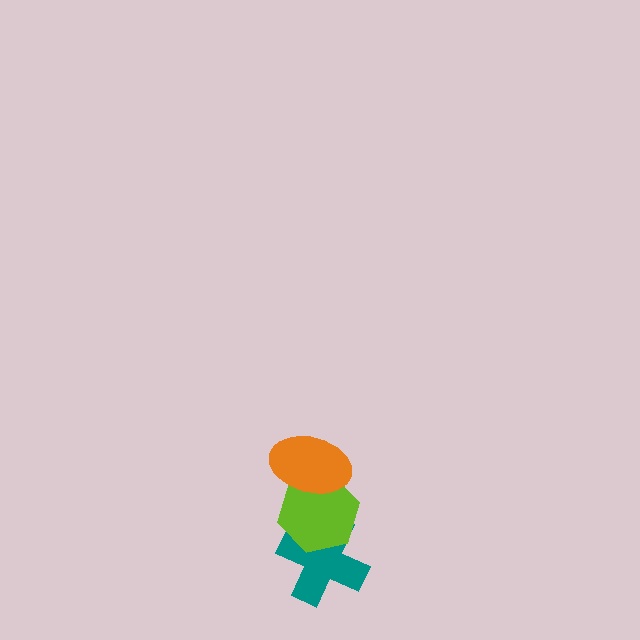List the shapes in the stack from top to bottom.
From top to bottom: the orange ellipse, the lime hexagon, the teal cross.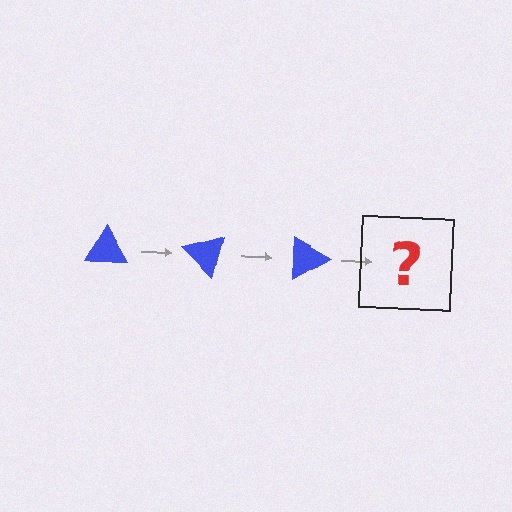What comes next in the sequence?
The next element should be a blue triangle rotated 135 degrees.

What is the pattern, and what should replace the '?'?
The pattern is that the triangle rotates 45 degrees each step. The '?' should be a blue triangle rotated 135 degrees.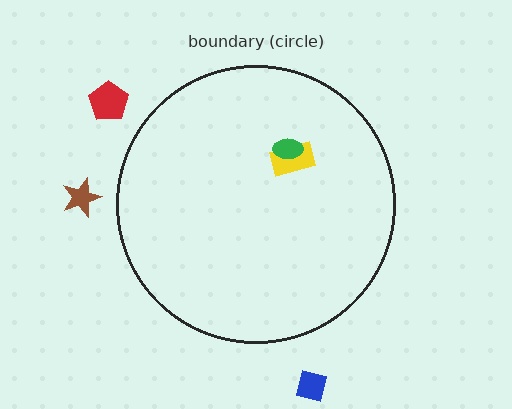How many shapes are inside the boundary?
2 inside, 3 outside.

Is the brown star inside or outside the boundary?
Outside.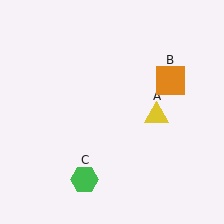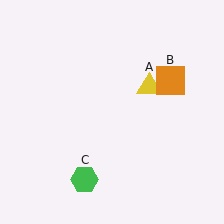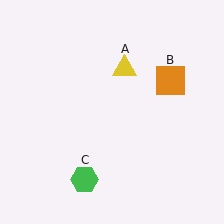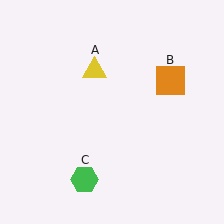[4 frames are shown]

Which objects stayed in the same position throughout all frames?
Orange square (object B) and green hexagon (object C) remained stationary.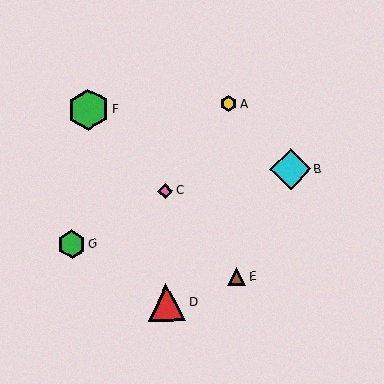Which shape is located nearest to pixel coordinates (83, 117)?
The green hexagon (labeled F) at (88, 110) is nearest to that location.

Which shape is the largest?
The green hexagon (labeled F) is the largest.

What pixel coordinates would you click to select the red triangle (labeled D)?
Click at (167, 302) to select the red triangle D.